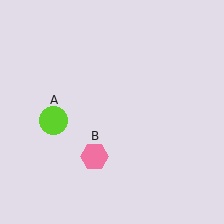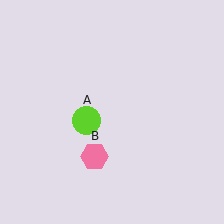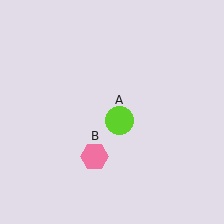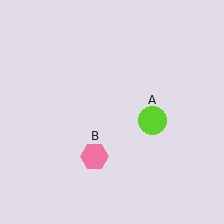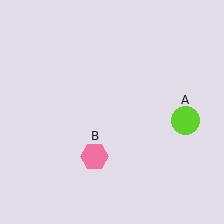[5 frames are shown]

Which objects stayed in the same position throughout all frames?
Pink hexagon (object B) remained stationary.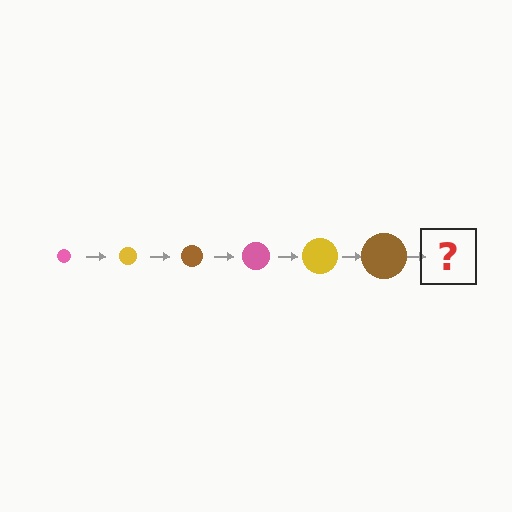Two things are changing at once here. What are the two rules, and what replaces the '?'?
The two rules are that the circle grows larger each step and the color cycles through pink, yellow, and brown. The '?' should be a pink circle, larger than the previous one.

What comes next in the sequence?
The next element should be a pink circle, larger than the previous one.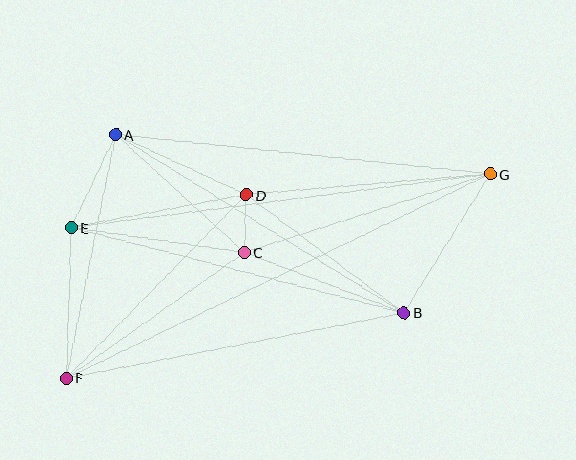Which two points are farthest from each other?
Points F and G are farthest from each other.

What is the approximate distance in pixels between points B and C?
The distance between B and C is approximately 171 pixels.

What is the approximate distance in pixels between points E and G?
The distance between E and G is approximately 422 pixels.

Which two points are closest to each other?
Points C and D are closest to each other.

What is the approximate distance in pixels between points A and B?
The distance between A and B is approximately 339 pixels.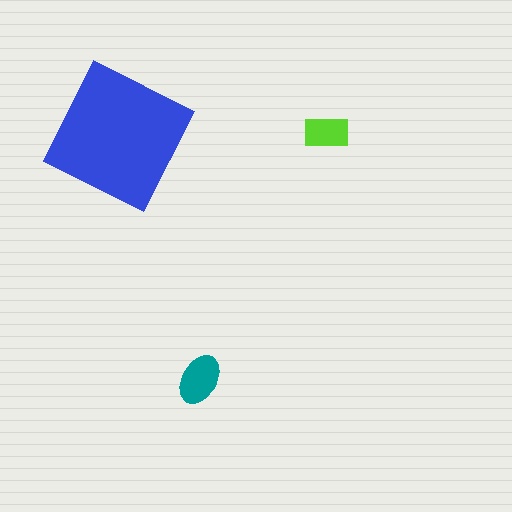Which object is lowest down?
The teal ellipse is bottommost.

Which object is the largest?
The blue square.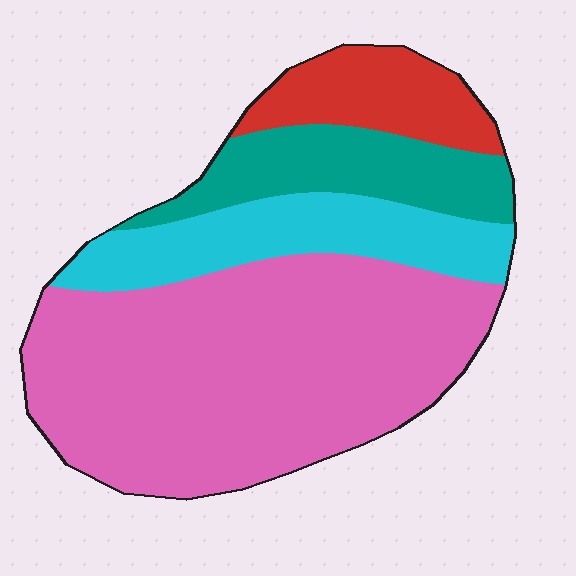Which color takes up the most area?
Pink, at roughly 55%.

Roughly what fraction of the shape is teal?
Teal takes up about one sixth (1/6) of the shape.